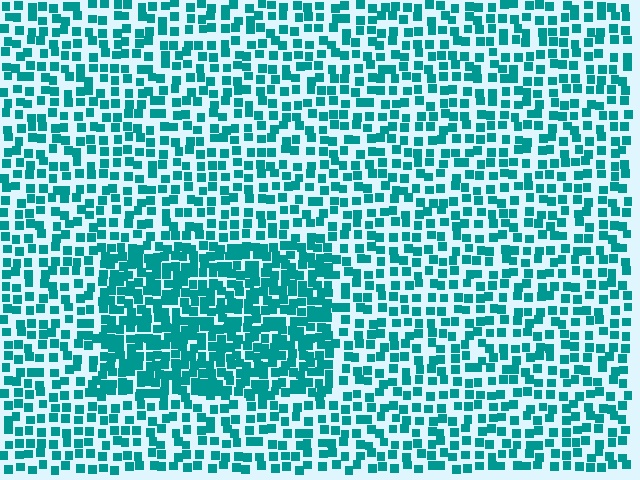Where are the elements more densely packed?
The elements are more densely packed inside the rectangle boundary.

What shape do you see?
I see a rectangle.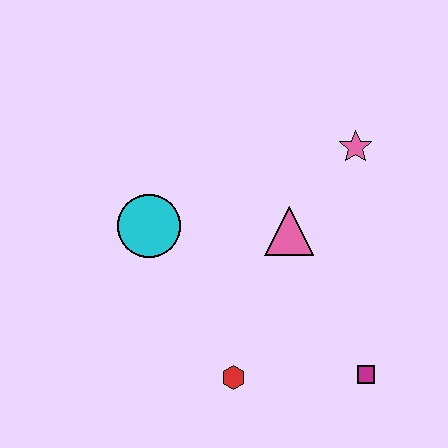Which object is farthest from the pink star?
The red hexagon is farthest from the pink star.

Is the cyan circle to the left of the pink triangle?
Yes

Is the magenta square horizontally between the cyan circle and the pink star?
No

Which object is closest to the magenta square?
The red hexagon is closest to the magenta square.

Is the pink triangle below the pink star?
Yes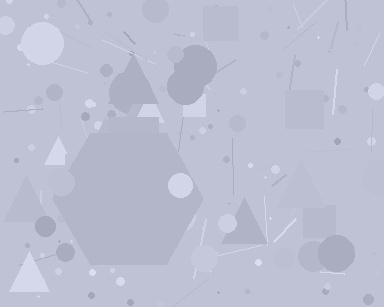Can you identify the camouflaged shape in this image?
The camouflaged shape is a hexagon.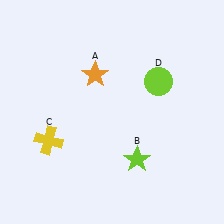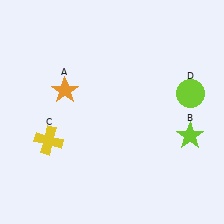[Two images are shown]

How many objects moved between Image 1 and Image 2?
3 objects moved between the two images.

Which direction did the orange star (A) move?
The orange star (A) moved left.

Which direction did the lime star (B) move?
The lime star (B) moved right.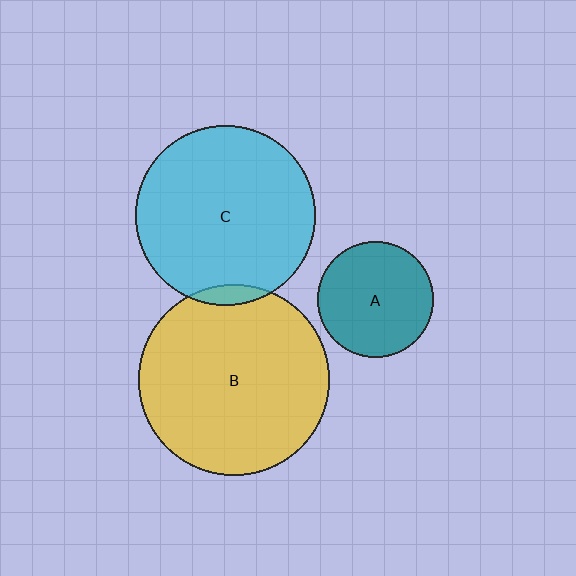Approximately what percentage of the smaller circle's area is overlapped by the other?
Approximately 5%.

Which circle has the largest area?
Circle B (yellow).